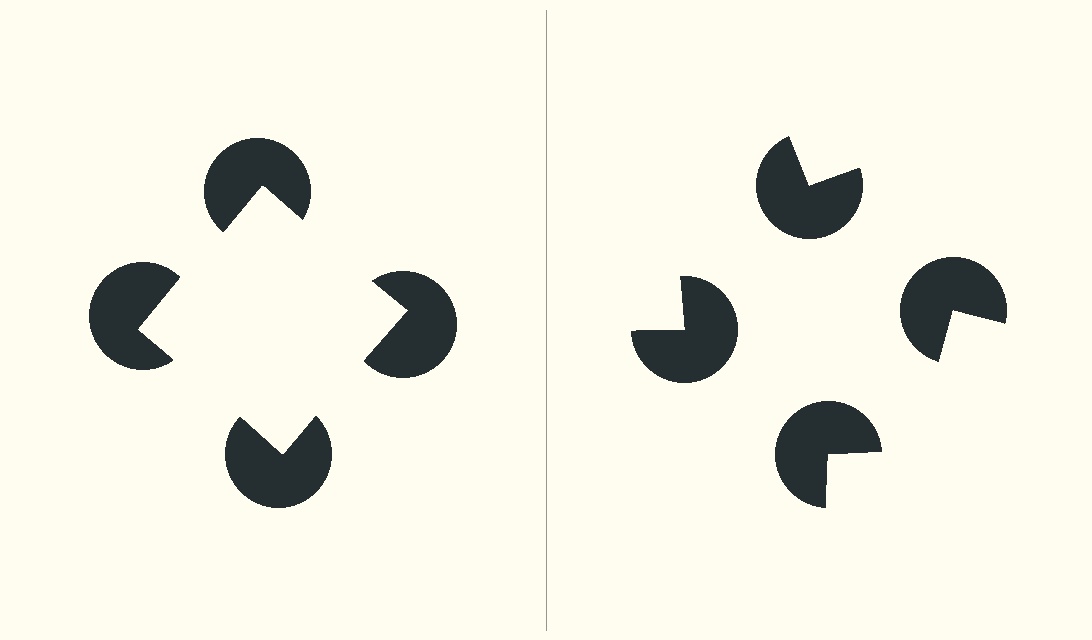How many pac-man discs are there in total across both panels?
8 — 4 on each side.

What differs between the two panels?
The pac-man discs are positioned identically on both sides; only the wedge orientations differ. On the left they align to a square; on the right they are misaligned.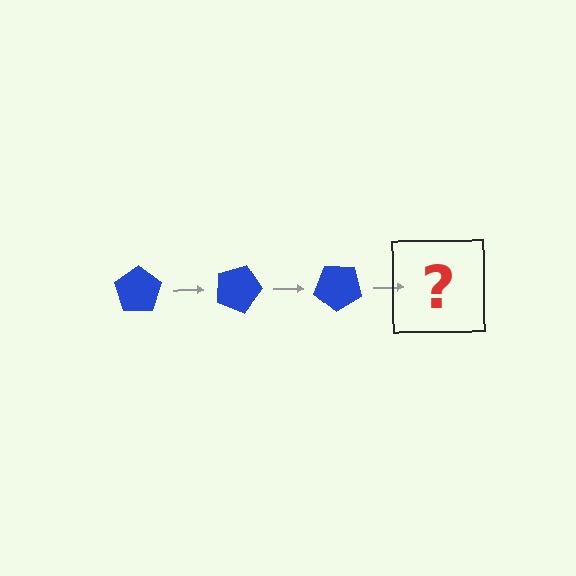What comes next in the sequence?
The next element should be a blue pentagon rotated 60 degrees.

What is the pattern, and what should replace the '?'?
The pattern is that the pentagon rotates 20 degrees each step. The '?' should be a blue pentagon rotated 60 degrees.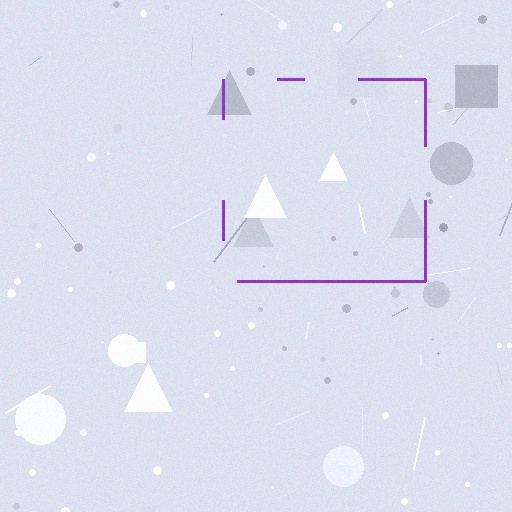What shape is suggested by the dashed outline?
The dashed outline suggests a square.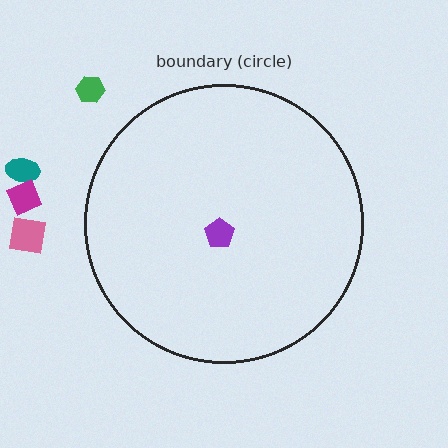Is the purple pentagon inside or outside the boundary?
Inside.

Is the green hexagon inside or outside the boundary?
Outside.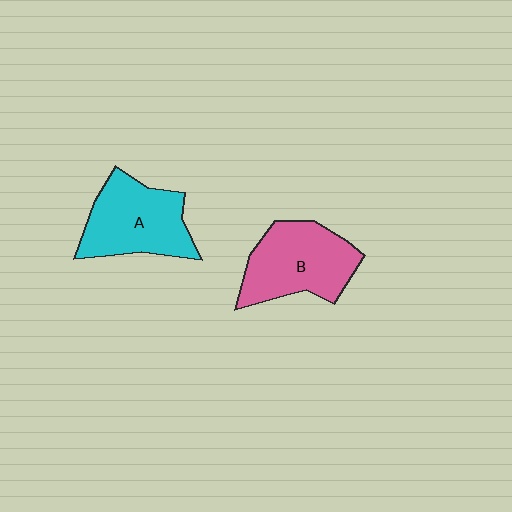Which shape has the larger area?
Shape B (pink).